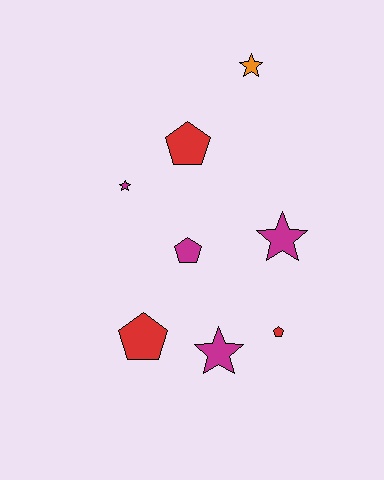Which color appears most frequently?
Magenta, with 4 objects.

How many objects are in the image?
There are 8 objects.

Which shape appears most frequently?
Star, with 4 objects.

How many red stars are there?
There are no red stars.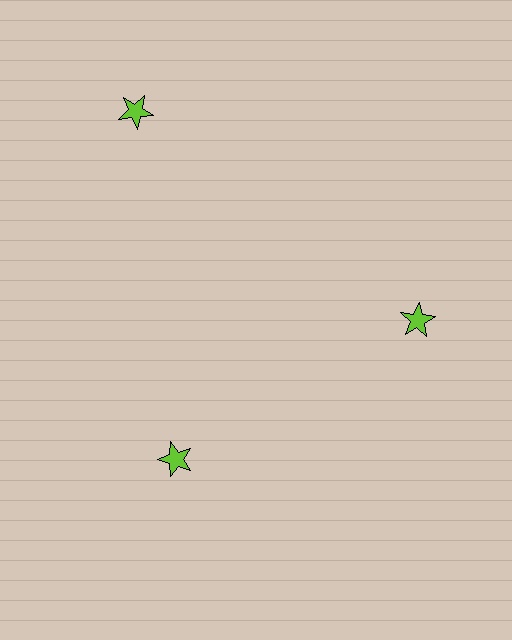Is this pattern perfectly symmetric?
No. The 3 lime stars are arranged in a ring, but one element near the 11 o'clock position is pushed outward from the center, breaking the 3-fold rotational symmetry.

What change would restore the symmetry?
The symmetry would be restored by moving it inward, back onto the ring so that all 3 stars sit at equal angles and equal distance from the center.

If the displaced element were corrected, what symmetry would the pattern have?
It would have 3-fold rotational symmetry — the pattern would map onto itself every 120 degrees.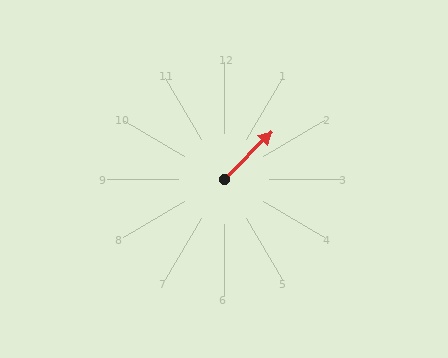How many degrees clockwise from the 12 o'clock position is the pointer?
Approximately 45 degrees.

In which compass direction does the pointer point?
Northeast.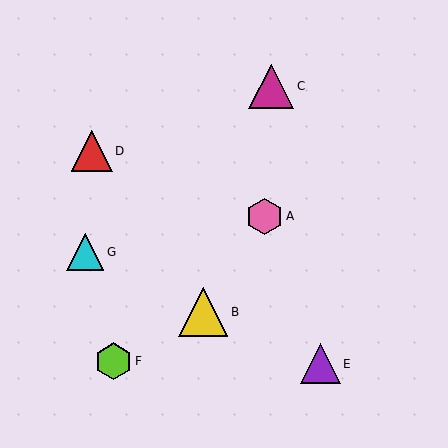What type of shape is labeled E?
Shape E is a purple triangle.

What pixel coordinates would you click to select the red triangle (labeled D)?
Click at (92, 151) to select the red triangle D.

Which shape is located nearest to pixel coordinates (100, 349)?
The lime hexagon (labeled F) at (114, 361) is nearest to that location.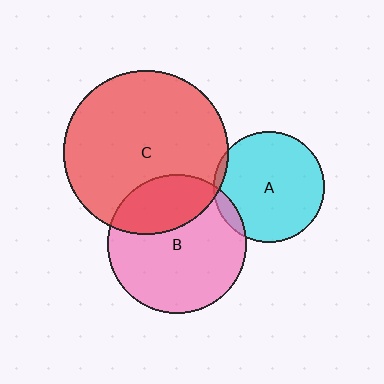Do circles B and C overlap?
Yes.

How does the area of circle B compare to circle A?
Approximately 1.6 times.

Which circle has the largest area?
Circle C (red).